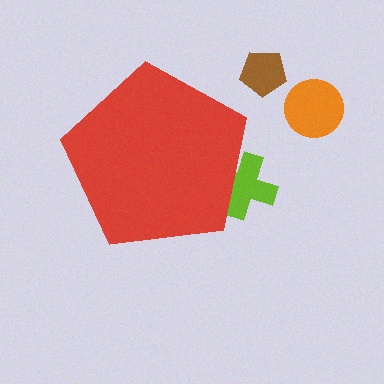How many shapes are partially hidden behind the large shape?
1 shape is partially hidden.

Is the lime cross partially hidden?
Yes, the lime cross is partially hidden behind the red pentagon.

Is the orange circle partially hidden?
No, the orange circle is fully visible.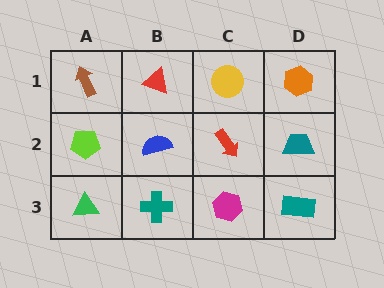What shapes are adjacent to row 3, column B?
A blue semicircle (row 2, column B), a green triangle (row 3, column A), a magenta hexagon (row 3, column C).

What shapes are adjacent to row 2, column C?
A yellow circle (row 1, column C), a magenta hexagon (row 3, column C), a blue semicircle (row 2, column B), a teal trapezoid (row 2, column D).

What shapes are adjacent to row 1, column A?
A lime pentagon (row 2, column A), a red triangle (row 1, column B).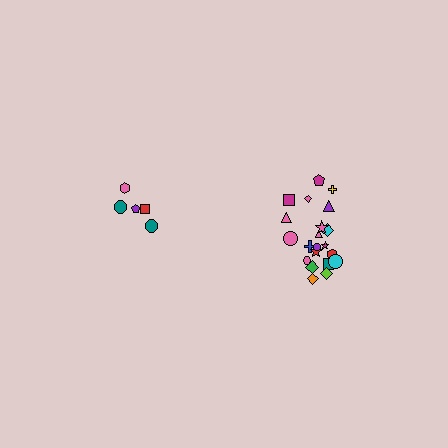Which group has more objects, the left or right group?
The right group.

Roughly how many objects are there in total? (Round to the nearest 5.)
Roughly 25 objects in total.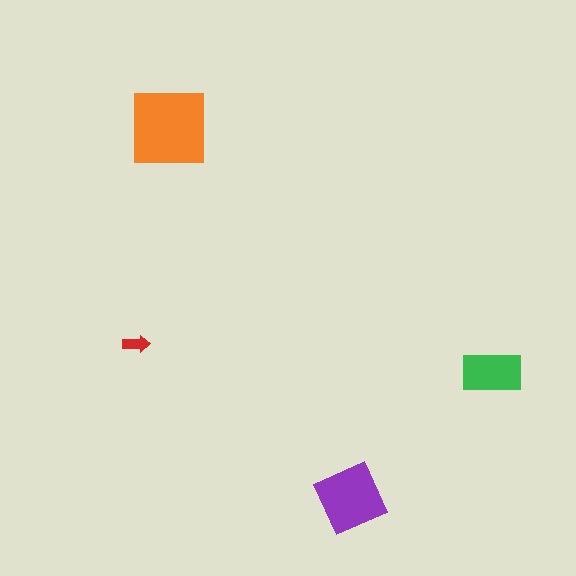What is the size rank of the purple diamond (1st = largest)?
2nd.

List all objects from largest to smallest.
The orange square, the purple diamond, the green rectangle, the red arrow.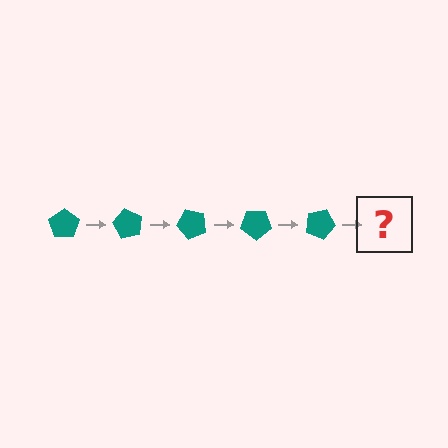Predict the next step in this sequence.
The next step is a teal pentagon rotated 300 degrees.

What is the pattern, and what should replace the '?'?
The pattern is that the pentagon rotates 60 degrees each step. The '?' should be a teal pentagon rotated 300 degrees.